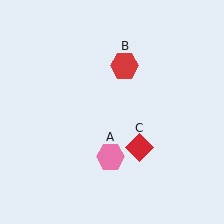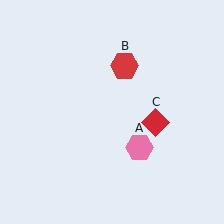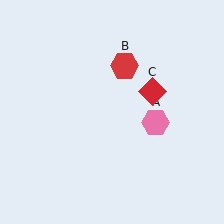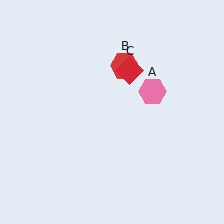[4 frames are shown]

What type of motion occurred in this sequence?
The pink hexagon (object A), red diamond (object C) rotated counterclockwise around the center of the scene.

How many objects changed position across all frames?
2 objects changed position: pink hexagon (object A), red diamond (object C).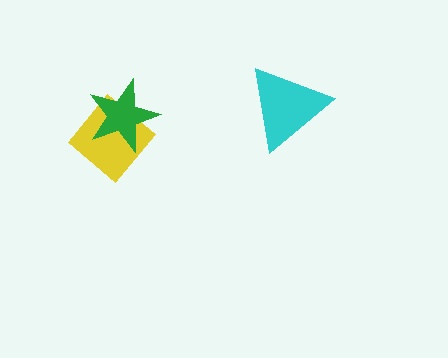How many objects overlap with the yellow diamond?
1 object overlaps with the yellow diamond.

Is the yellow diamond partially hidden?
Yes, it is partially covered by another shape.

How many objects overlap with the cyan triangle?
0 objects overlap with the cyan triangle.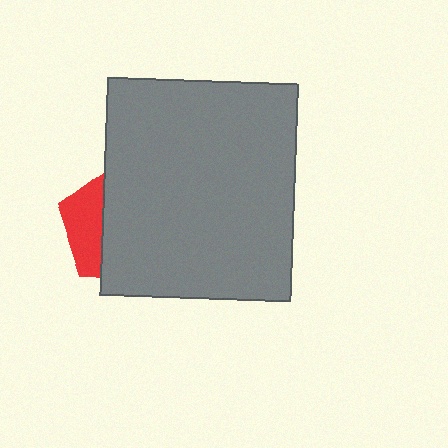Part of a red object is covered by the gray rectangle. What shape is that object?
It is a pentagon.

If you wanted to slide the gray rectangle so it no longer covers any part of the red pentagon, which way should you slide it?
Slide it right — that is the most direct way to separate the two shapes.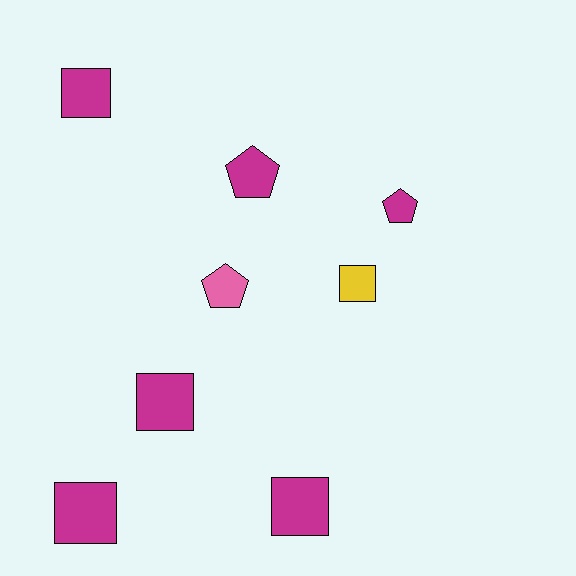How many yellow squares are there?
There is 1 yellow square.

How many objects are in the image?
There are 8 objects.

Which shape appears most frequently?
Square, with 5 objects.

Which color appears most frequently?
Magenta, with 6 objects.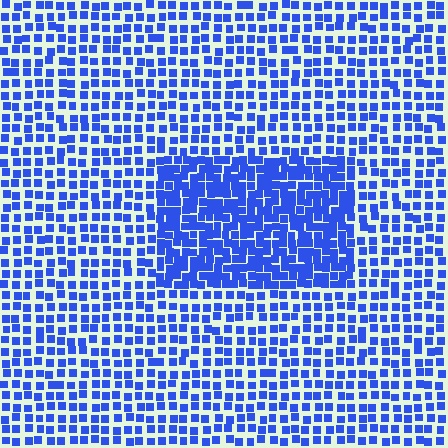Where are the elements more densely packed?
The elements are more densely packed inside the rectangle boundary.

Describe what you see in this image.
The image contains small blue elements arranged at two different densities. A rectangle-shaped region is visible where the elements are more densely packed than the surrounding area.